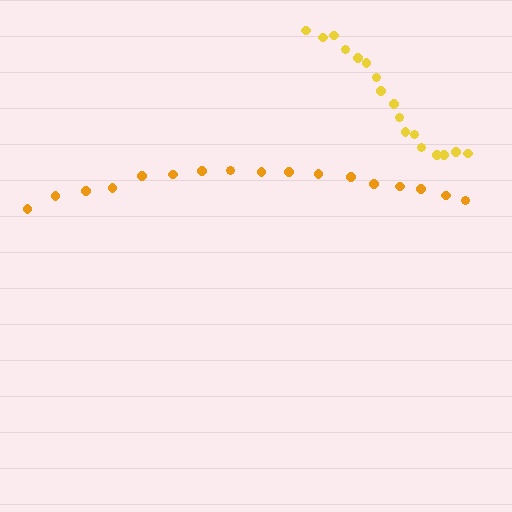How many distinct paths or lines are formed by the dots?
There are 2 distinct paths.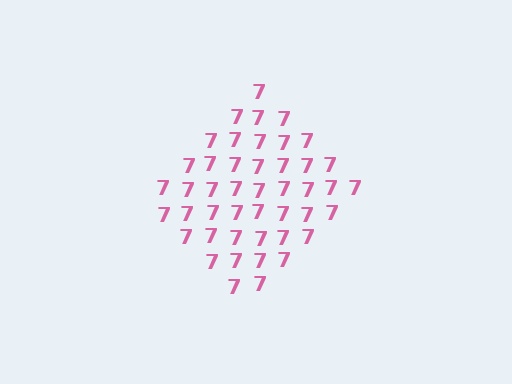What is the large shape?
The large shape is a diamond.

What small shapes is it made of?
It is made of small digit 7's.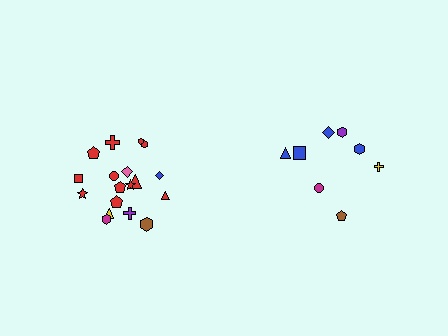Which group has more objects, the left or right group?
The left group.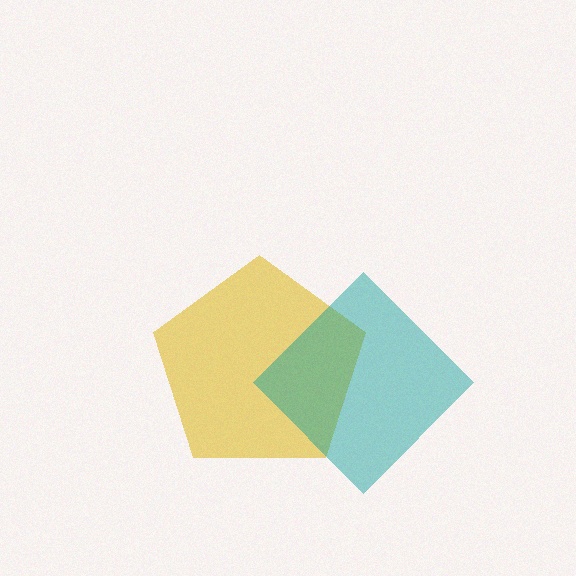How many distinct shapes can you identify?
There are 2 distinct shapes: a yellow pentagon, a teal diamond.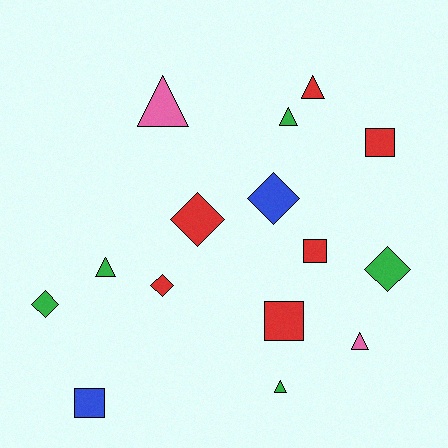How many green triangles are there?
There are 3 green triangles.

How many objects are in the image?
There are 15 objects.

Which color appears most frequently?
Red, with 6 objects.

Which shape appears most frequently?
Triangle, with 6 objects.